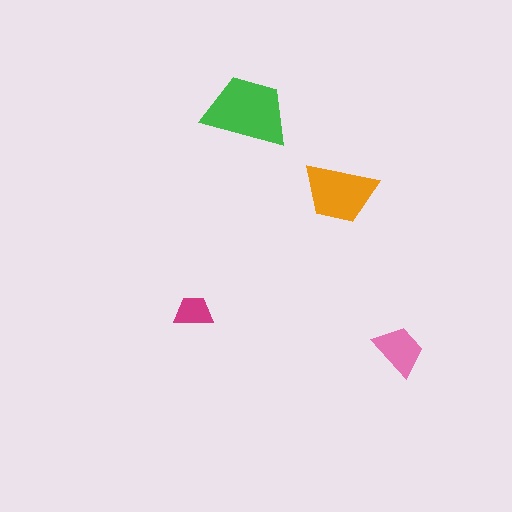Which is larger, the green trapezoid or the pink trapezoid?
The green one.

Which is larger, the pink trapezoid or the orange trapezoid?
The orange one.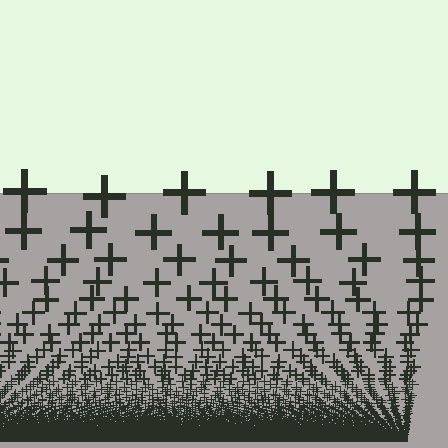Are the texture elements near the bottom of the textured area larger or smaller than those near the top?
Smaller. The gradient is inverted — elements near the bottom are smaller and denser.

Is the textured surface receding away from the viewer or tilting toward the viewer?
The surface appears to tilt toward the viewer. Texture elements get larger and sparser toward the top.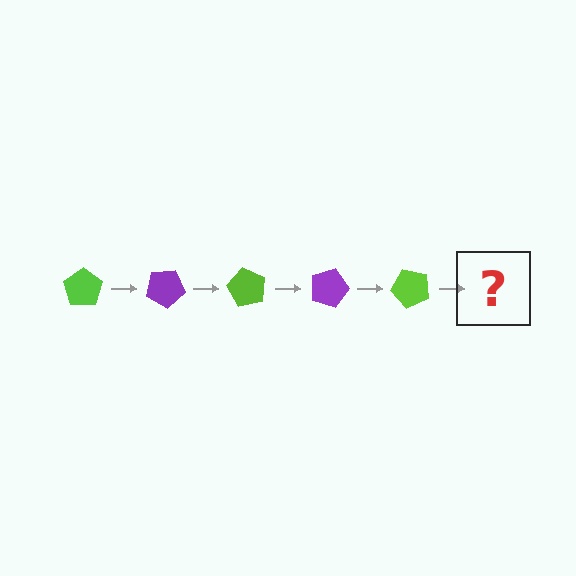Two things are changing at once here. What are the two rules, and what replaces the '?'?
The two rules are that it rotates 30 degrees each step and the color cycles through lime and purple. The '?' should be a purple pentagon, rotated 150 degrees from the start.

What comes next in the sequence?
The next element should be a purple pentagon, rotated 150 degrees from the start.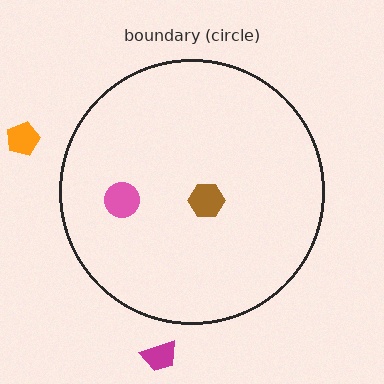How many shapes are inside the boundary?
2 inside, 2 outside.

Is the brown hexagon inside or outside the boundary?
Inside.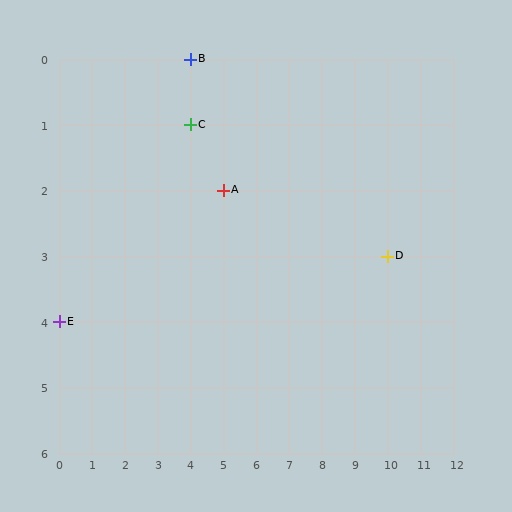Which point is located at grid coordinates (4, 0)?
Point B is at (4, 0).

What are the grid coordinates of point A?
Point A is at grid coordinates (5, 2).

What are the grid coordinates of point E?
Point E is at grid coordinates (0, 4).